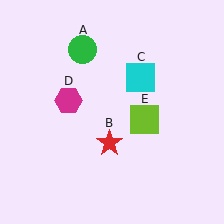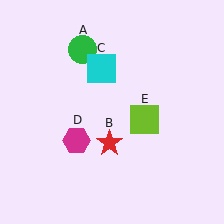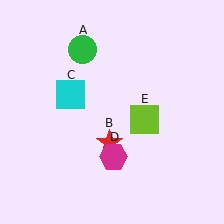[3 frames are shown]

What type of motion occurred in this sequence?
The cyan square (object C), magenta hexagon (object D) rotated counterclockwise around the center of the scene.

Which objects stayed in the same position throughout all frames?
Green circle (object A) and red star (object B) and lime square (object E) remained stationary.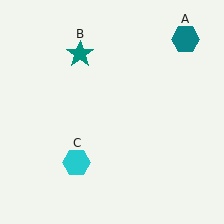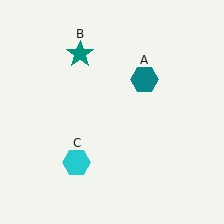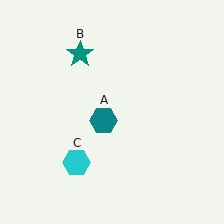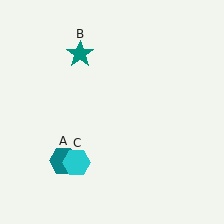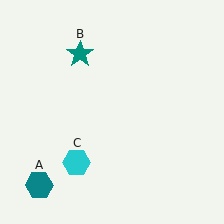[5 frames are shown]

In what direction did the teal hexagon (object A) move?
The teal hexagon (object A) moved down and to the left.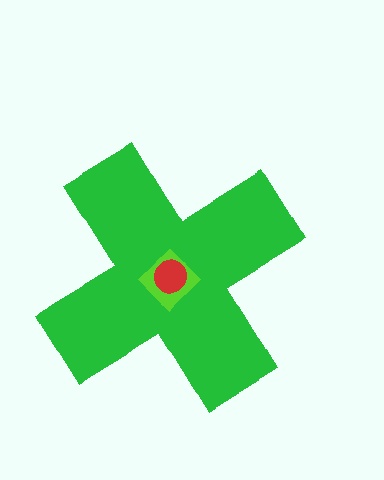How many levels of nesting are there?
3.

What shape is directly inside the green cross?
The lime diamond.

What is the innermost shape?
The red circle.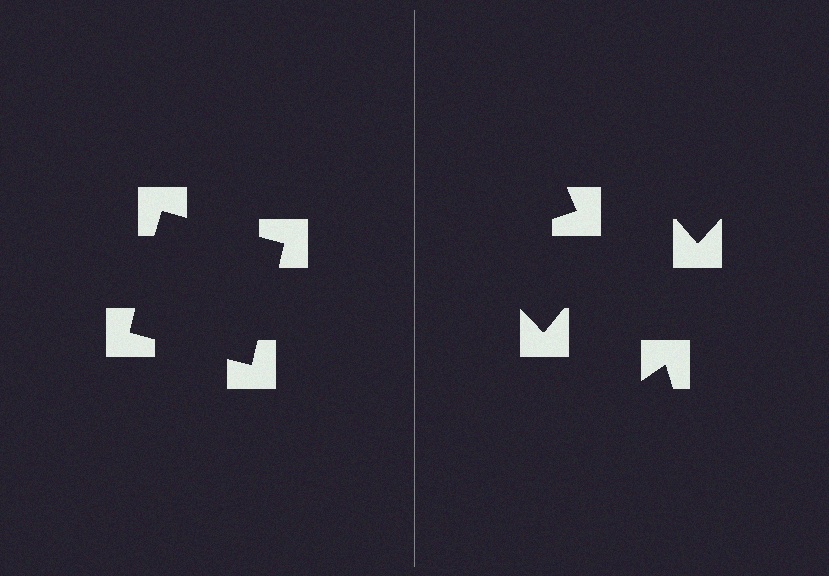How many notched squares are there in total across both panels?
8 — 4 on each side.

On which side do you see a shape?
An illusory square appears on the left side. On the right side the wedge cuts are rotated, so no coherent shape forms.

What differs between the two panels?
The notched squares are positioned identically on both sides; only the wedge orientations differ. On the left they align to a square; on the right they are misaligned.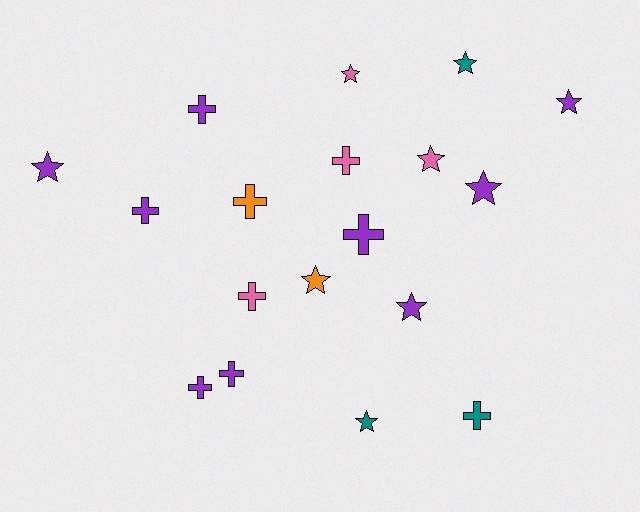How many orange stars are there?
There is 1 orange star.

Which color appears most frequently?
Purple, with 9 objects.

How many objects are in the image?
There are 18 objects.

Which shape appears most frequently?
Cross, with 9 objects.